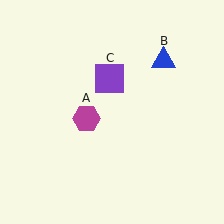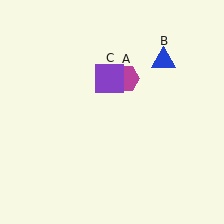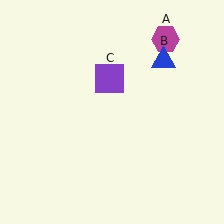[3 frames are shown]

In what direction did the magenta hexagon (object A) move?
The magenta hexagon (object A) moved up and to the right.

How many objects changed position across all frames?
1 object changed position: magenta hexagon (object A).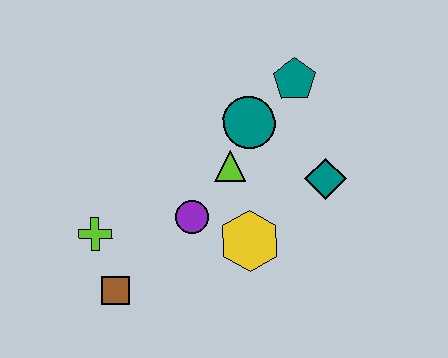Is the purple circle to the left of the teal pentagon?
Yes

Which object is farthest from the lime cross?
The teal pentagon is farthest from the lime cross.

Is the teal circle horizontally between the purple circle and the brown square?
No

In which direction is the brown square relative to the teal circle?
The brown square is below the teal circle.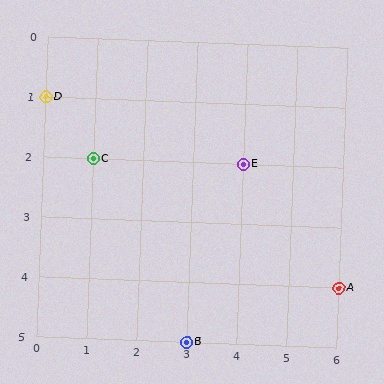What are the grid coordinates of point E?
Point E is at grid coordinates (4, 2).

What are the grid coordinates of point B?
Point B is at grid coordinates (3, 5).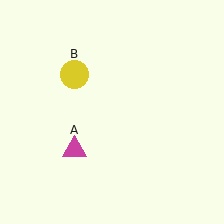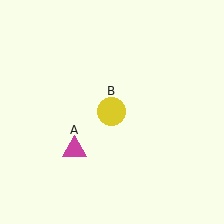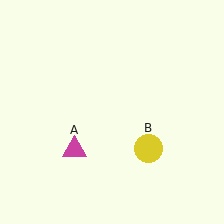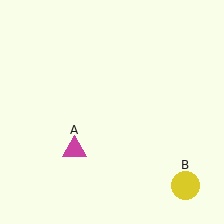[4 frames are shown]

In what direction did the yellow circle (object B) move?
The yellow circle (object B) moved down and to the right.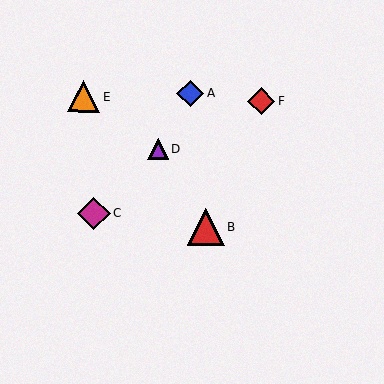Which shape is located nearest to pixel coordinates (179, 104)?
The blue diamond (labeled A) at (191, 93) is nearest to that location.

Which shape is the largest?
The red triangle (labeled B) is the largest.